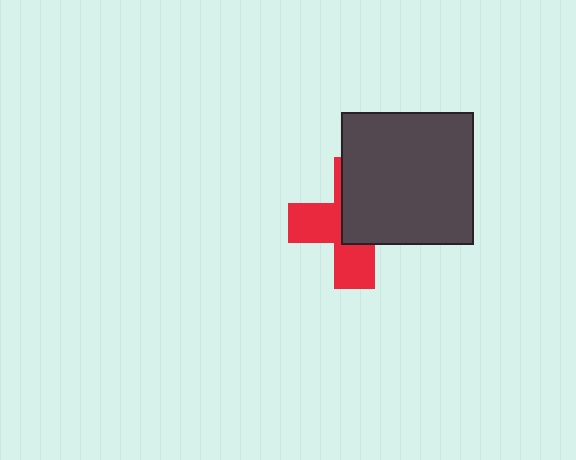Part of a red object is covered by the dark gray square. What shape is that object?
It is a cross.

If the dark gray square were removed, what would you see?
You would see the complete red cross.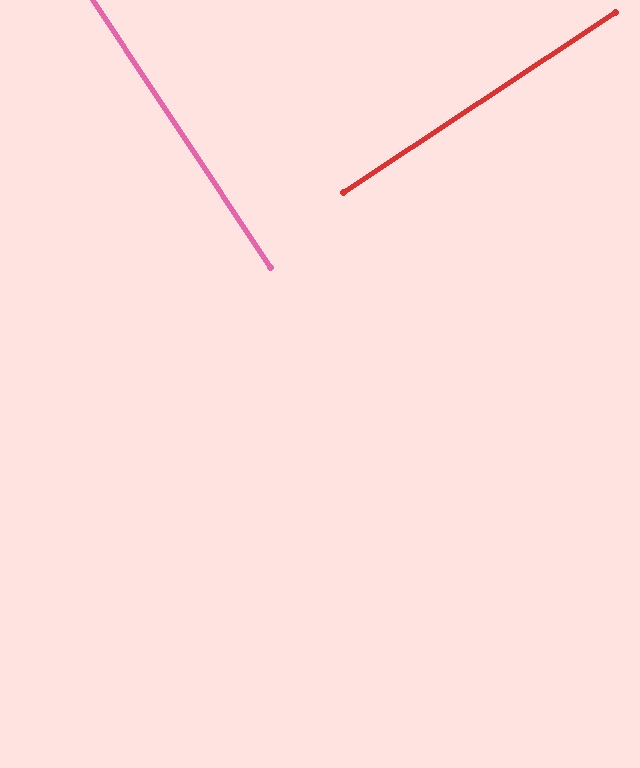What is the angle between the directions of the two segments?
Approximately 90 degrees.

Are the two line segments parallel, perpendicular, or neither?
Perpendicular — they meet at approximately 90°.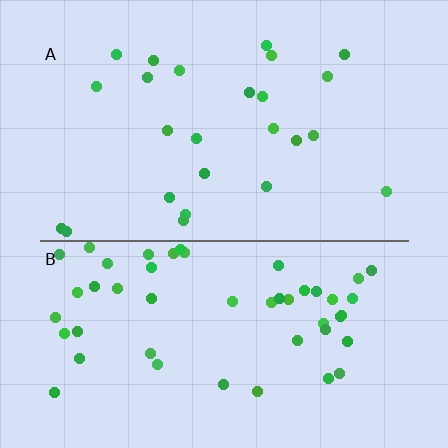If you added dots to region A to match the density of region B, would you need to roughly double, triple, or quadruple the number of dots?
Approximately double.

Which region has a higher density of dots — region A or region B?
B (the bottom).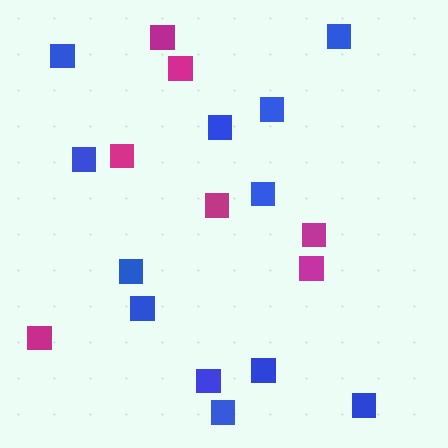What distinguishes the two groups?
There are 2 groups: one group of blue squares (12) and one group of magenta squares (7).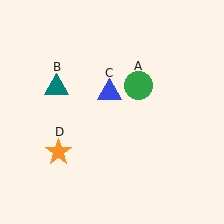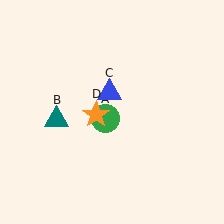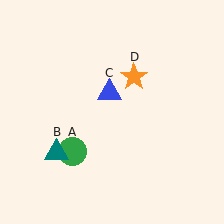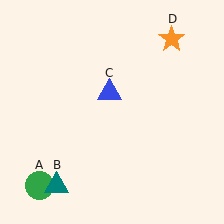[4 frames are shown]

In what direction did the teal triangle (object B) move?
The teal triangle (object B) moved down.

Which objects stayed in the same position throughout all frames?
Blue triangle (object C) remained stationary.